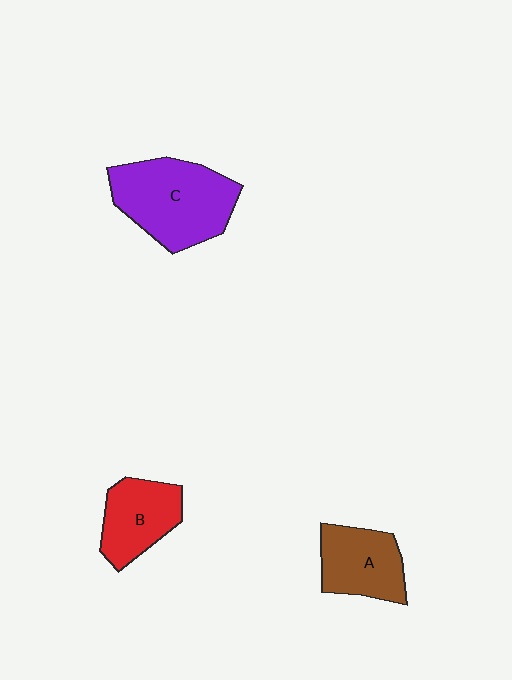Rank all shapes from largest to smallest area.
From largest to smallest: C (purple), A (brown), B (red).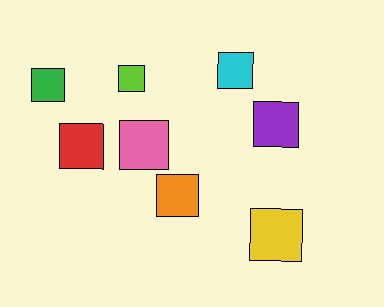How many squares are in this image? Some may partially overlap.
There are 8 squares.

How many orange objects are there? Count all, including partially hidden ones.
There is 1 orange object.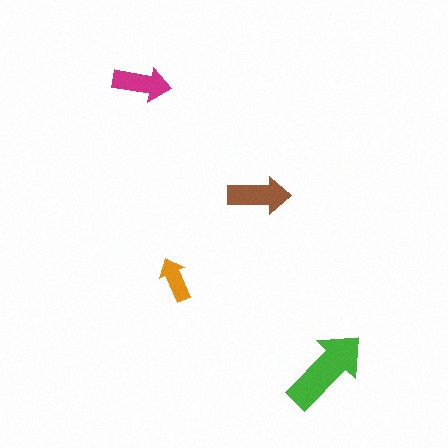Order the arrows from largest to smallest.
the green one, the brown one, the magenta one, the orange one.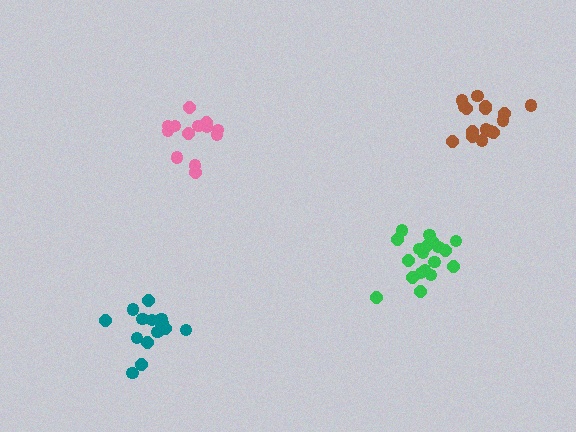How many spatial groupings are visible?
There are 4 spatial groupings.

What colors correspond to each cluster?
The clusters are colored: teal, brown, pink, green.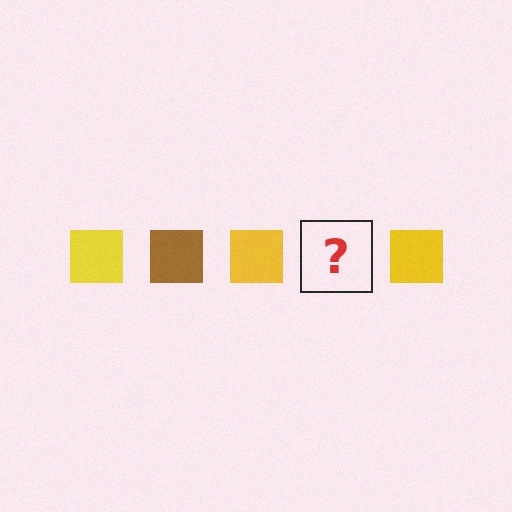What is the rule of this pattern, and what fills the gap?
The rule is that the pattern cycles through yellow, brown squares. The gap should be filled with a brown square.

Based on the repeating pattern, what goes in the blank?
The blank should be a brown square.